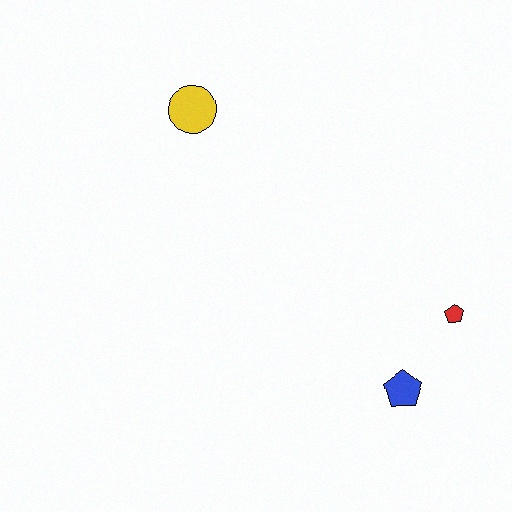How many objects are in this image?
There are 3 objects.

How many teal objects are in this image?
There are no teal objects.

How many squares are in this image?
There are no squares.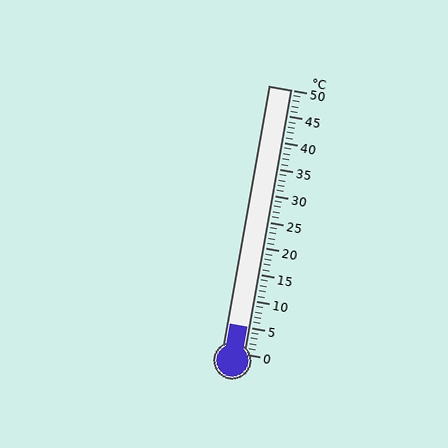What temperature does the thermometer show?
The thermometer shows approximately 5°C.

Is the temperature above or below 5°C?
The temperature is at 5°C.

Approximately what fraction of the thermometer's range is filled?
The thermometer is filled to approximately 10% of its range.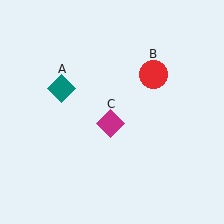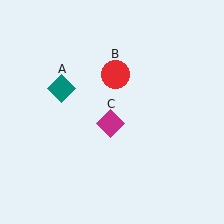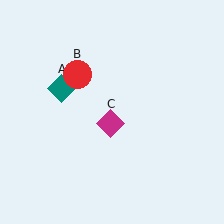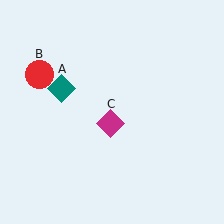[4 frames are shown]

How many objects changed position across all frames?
1 object changed position: red circle (object B).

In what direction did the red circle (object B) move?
The red circle (object B) moved left.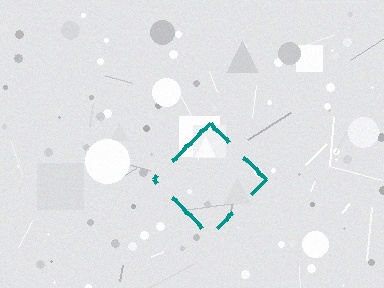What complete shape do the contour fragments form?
The contour fragments form a diamond.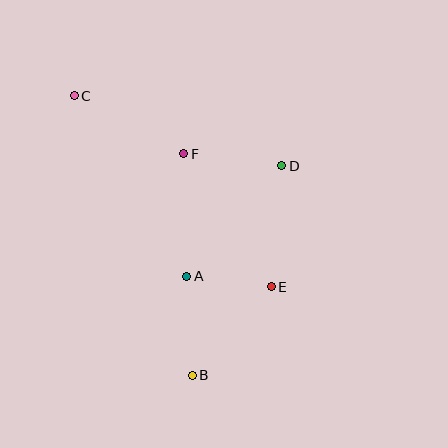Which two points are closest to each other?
Points A and E are closest to each other.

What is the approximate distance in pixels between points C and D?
The distance between C and D is approximately 219 pixels.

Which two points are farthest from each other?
Points B and C are farthest from each other.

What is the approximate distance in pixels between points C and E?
The distance between C and E is approximately 274 pixels.